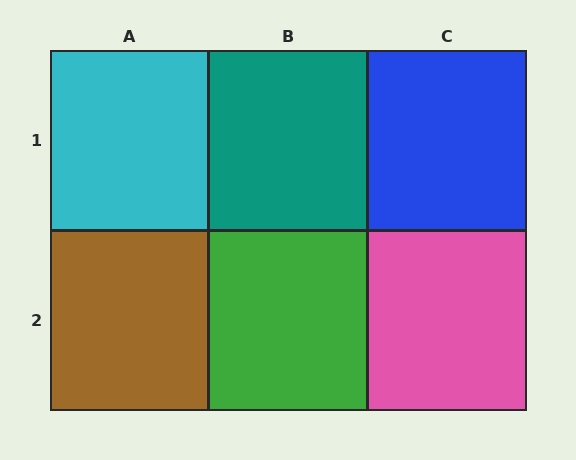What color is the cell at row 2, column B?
Green.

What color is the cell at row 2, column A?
Brown.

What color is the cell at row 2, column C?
Pink.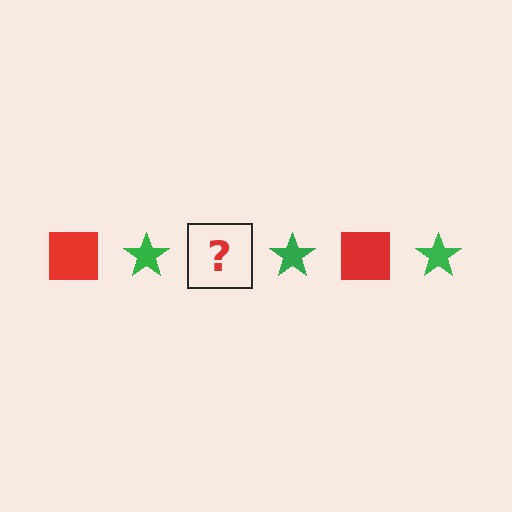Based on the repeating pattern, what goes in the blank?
The blank should be a red square.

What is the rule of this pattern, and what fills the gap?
The rule is that the pattern alternates between red square and green star. The gap should be filled with a red square.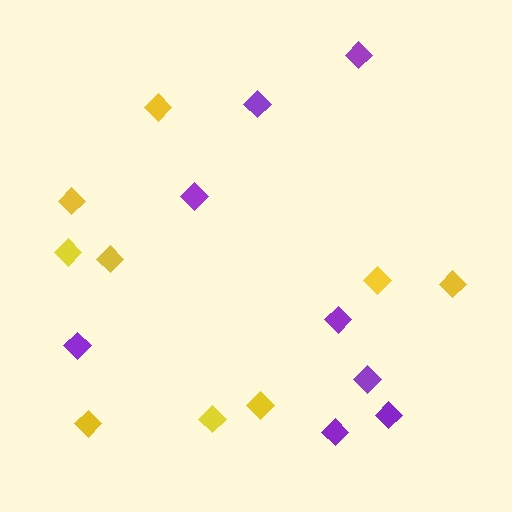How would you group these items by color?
There are 2 groups: one group of purple diamonds (8) and one group of yellow diamonds (9).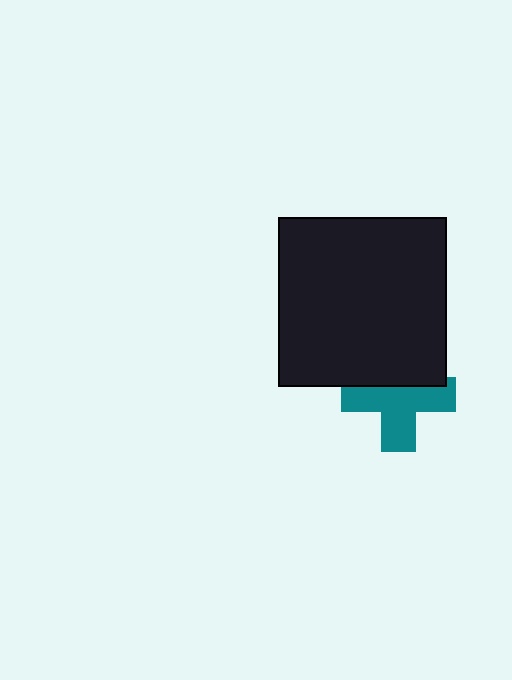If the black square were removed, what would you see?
You would see the complete teal cross.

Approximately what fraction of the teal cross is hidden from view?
Roughly 37% of the teal cross is hidden behind the black square.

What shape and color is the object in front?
The object in front is a black square.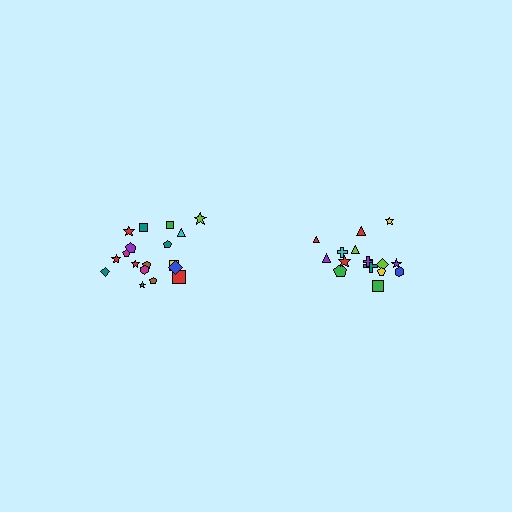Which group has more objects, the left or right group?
The left group.